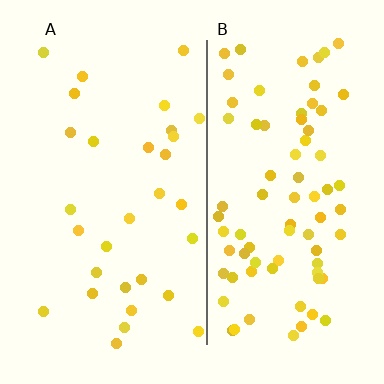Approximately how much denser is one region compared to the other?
Approximately 2.6× — region B over region A.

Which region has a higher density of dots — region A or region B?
B (the right).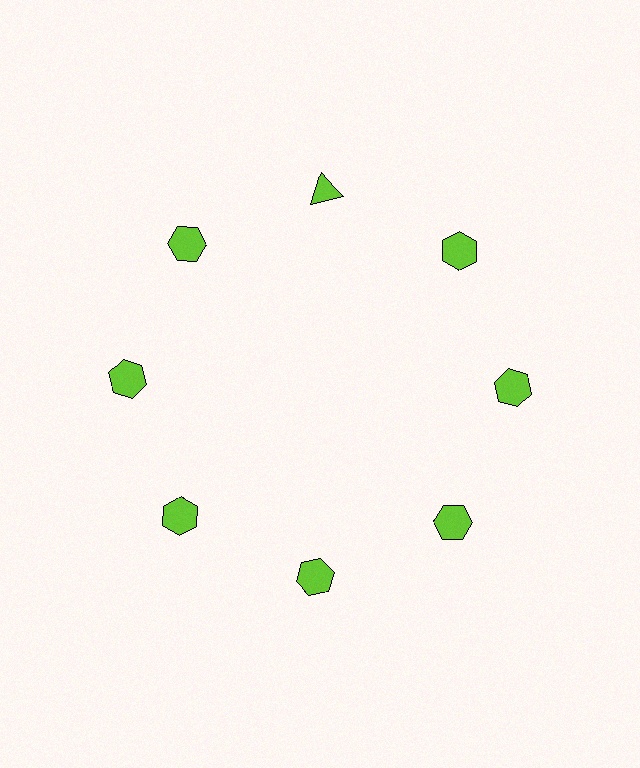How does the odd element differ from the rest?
It has a different shape: triangle instead of hexagon.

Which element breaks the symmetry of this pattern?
The lime triangle at roughly the 12 o'clock position breaks the symmetry. All other shapes are lime hexagons.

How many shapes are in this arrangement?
There are 8 shapes arranged in a ring pattern.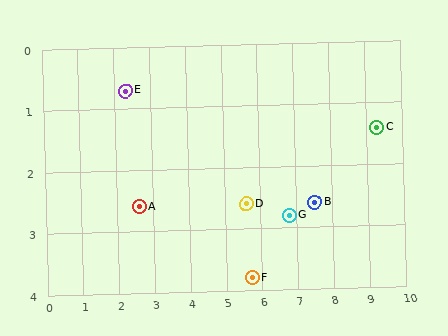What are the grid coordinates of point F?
Point F is at approximately (5.7, 3.8).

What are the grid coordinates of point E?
Point E is at approximately (2.3, 0.7).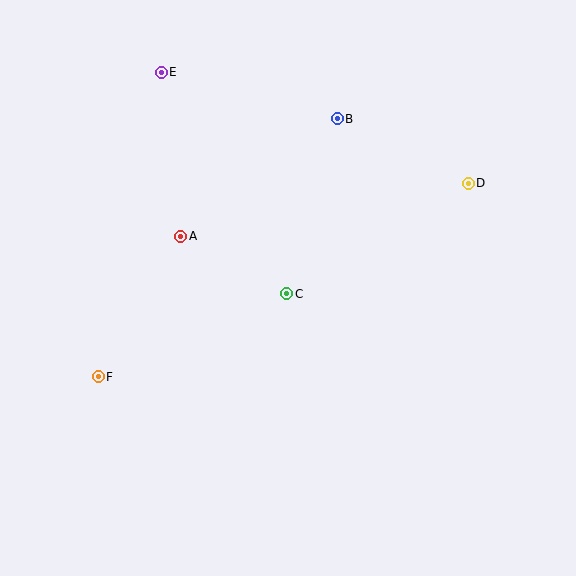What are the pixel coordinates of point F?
Point F is at (98, 377).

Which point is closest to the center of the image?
Point C at (287, 294) is closest to the center.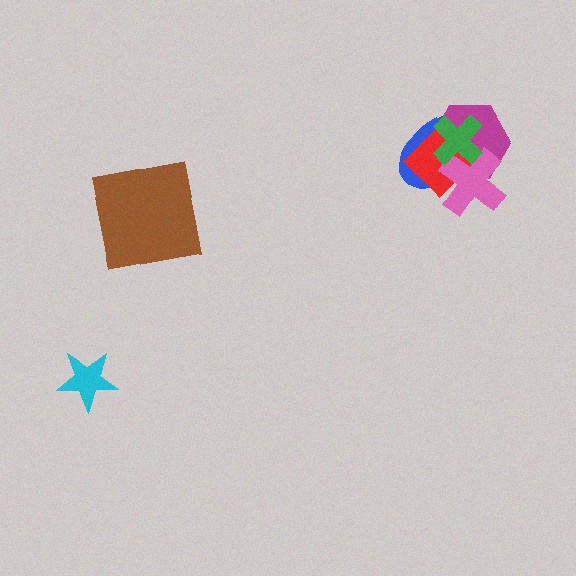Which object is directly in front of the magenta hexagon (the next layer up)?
The red diamond is directly in front of the magenta hexagon.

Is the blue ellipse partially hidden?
Yes, it is partially covered by another shape.